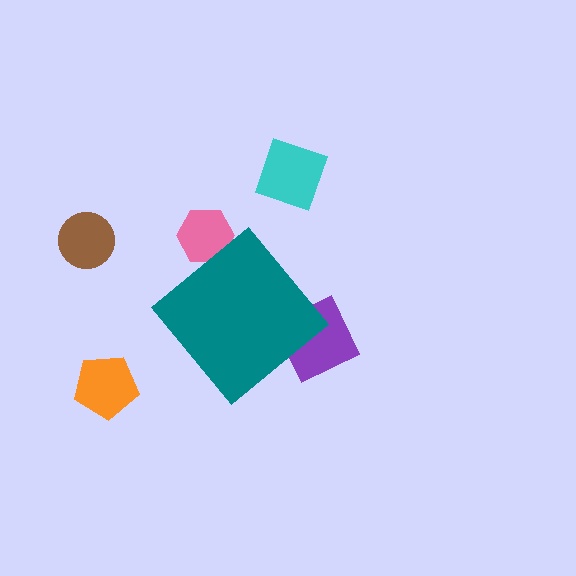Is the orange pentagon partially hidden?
No, the orange pentagon is fully visible.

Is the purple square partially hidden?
Yes, the purple square is partially hidden behind the teal diamond.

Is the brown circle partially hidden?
No, the brown circle is fully visible.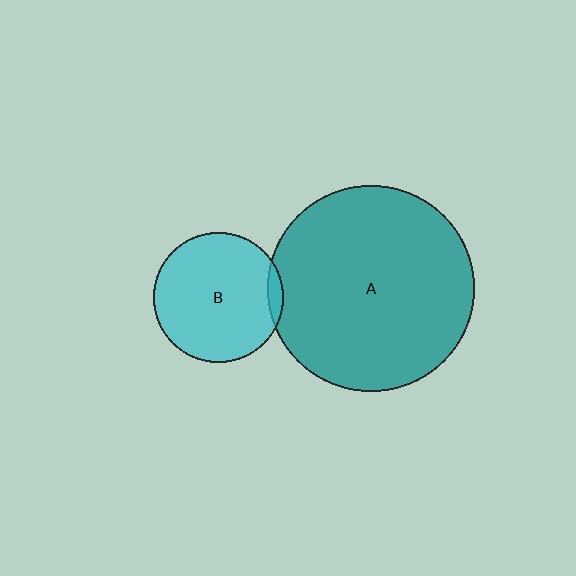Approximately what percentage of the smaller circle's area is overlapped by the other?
Approximately 5%.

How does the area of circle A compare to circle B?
Approximately 2.5 times.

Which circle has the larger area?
Circle A (teal).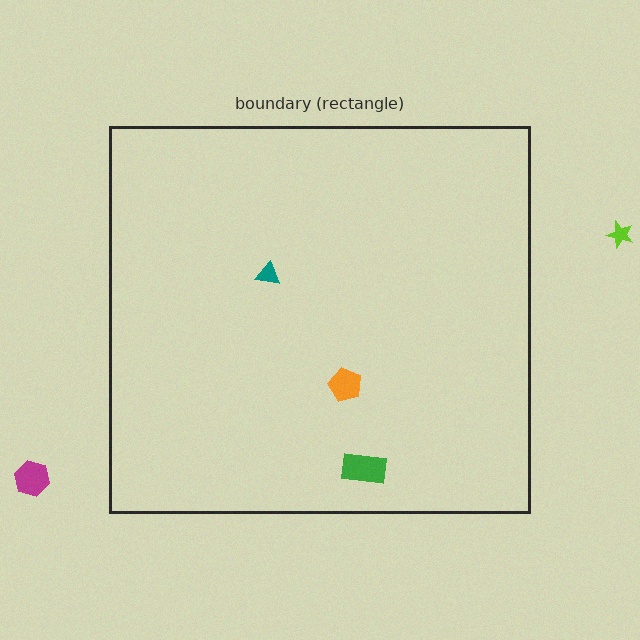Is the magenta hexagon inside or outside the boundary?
Outside.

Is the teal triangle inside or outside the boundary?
Inside.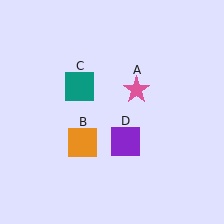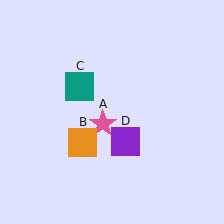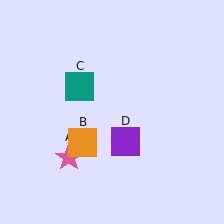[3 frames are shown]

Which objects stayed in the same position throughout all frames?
Orange square (object B) and teal square (object C) and purple square (object D) remained stationary.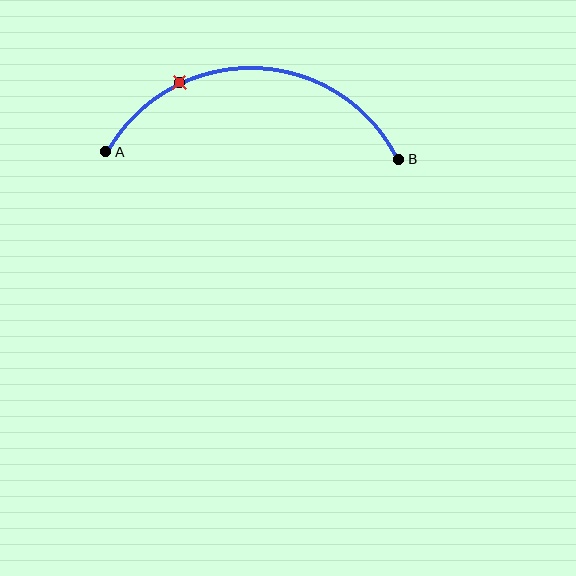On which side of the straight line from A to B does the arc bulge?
The arc bulges above the straight line connecting A and B.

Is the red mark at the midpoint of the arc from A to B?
No. The red mark lies on the arc but is closer to endpoint A. The arc midpoint would be at the point on the curve equidistant along the arc from both A and B.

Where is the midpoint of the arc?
The arc midpoint is the point on the curve farthest from the straight line joining A and B. It sits above that line.